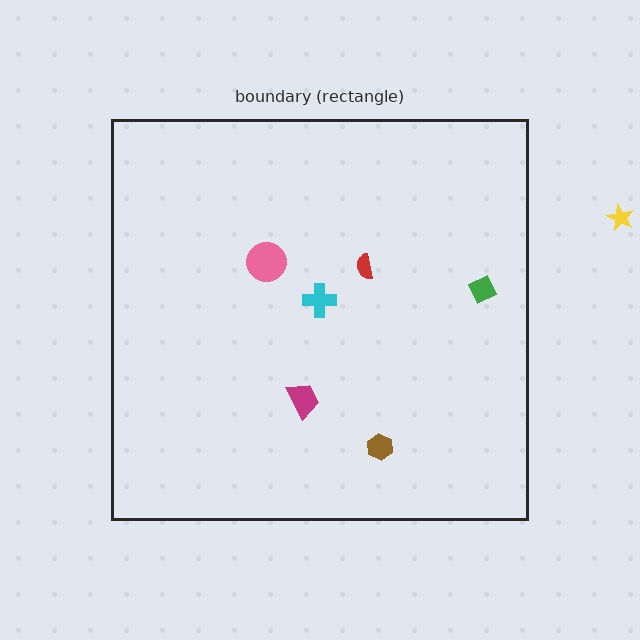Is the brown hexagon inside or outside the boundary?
Inside.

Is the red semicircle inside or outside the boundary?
Inside.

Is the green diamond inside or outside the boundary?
Inside.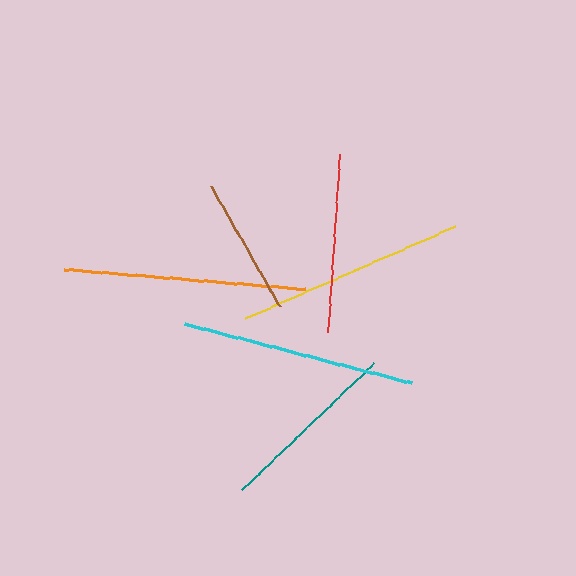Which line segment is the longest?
The orange line is the longest at approximately 242 pixels.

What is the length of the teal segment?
The teal segment is approximately 184 pixels long.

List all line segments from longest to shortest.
From longest to shortest: orange, cyan, yellow, teal, red, brown.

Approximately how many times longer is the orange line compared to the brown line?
The orange line is approximately 1.8 times the length of the brown line.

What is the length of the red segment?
The red segment is approximately 178 pixels long.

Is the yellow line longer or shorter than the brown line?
The yellow line is longer than the brown line.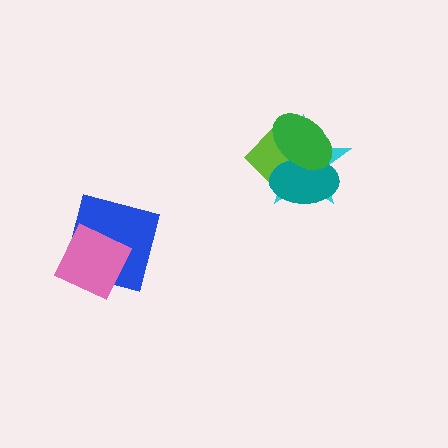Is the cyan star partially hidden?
Yes, it is partially covered by another shape.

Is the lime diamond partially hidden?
Yes, it is partially covered by another shape.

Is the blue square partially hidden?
Yes, it is partially covered by another shape.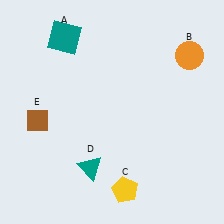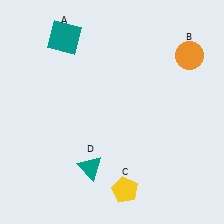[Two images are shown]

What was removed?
The brown diamond (E) was removed in Image 2.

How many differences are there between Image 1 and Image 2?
There is 1 difference between the two images.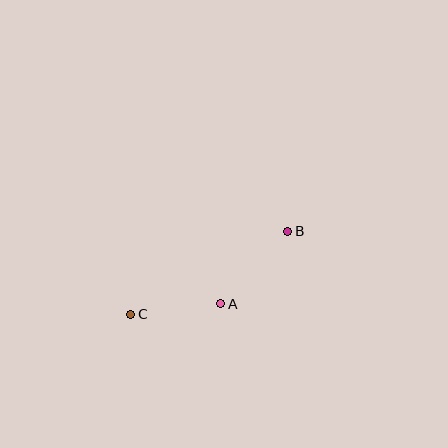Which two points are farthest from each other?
Points B and C are farthest from each other.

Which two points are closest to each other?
Points A and C are closest to each other.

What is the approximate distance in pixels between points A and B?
The distance between A and B is approximately 99 pixels.